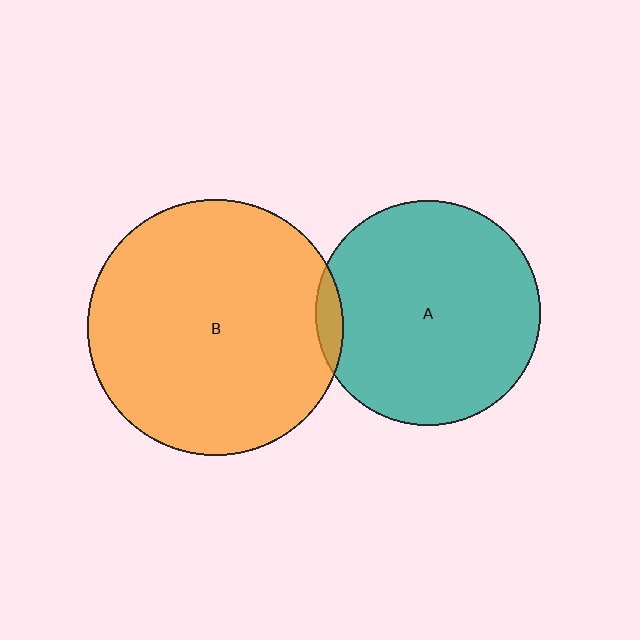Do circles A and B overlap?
Yes.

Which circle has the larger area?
Circle B (orange).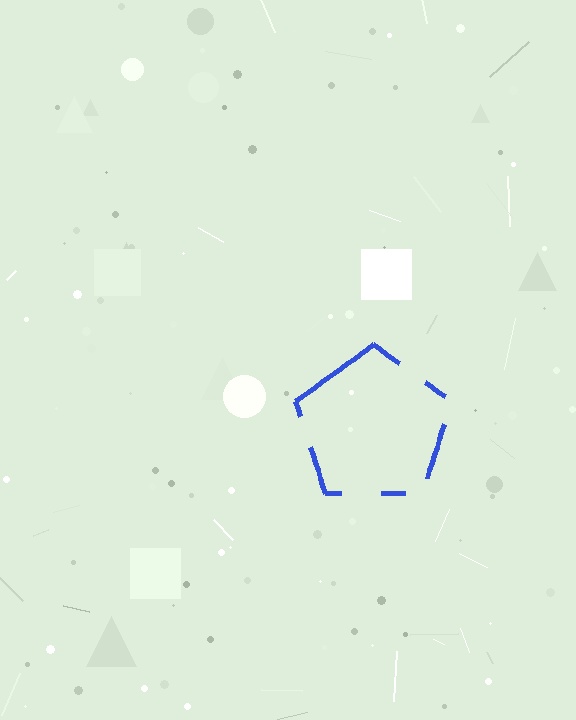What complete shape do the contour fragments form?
The contour fragments form a pentagon.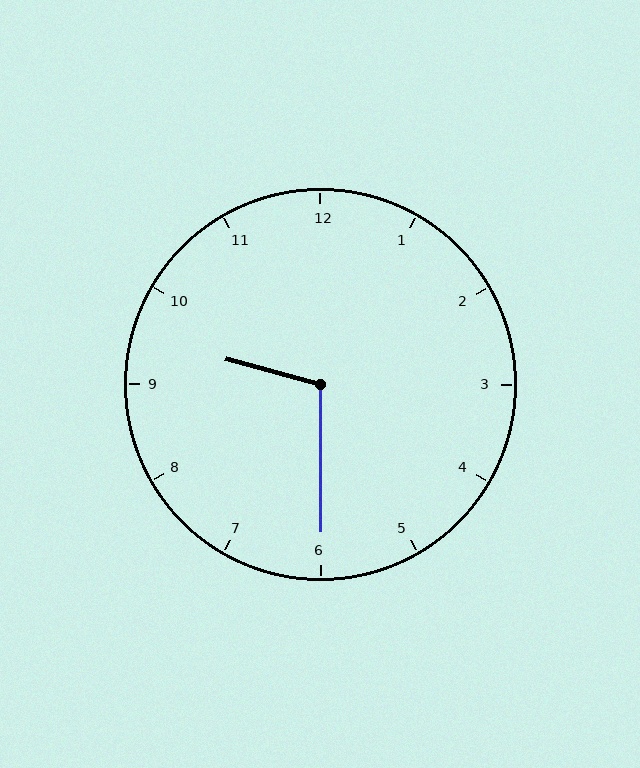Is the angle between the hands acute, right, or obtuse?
It is obtuse.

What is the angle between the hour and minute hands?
Approximately 105 degrees.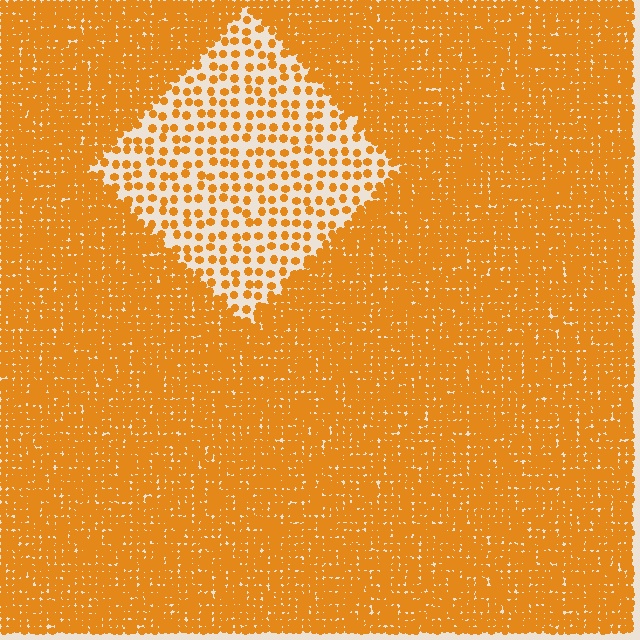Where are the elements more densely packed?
The elements are more densely packed outside the diamond boundary.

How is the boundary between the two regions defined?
The boundary is defined by a change in element density (approximately 3.1x ratio). All elements are the same color, size, and shape.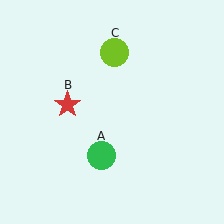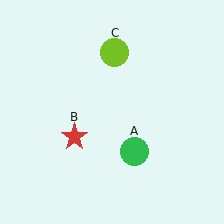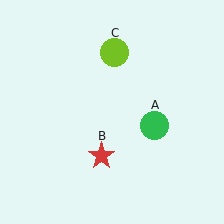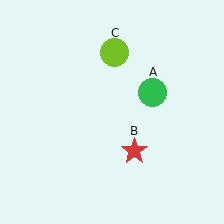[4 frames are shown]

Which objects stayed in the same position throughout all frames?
Lime circle (object C) remained stationary.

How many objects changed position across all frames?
2 objects changed position: green circle (object A), red star (object B).